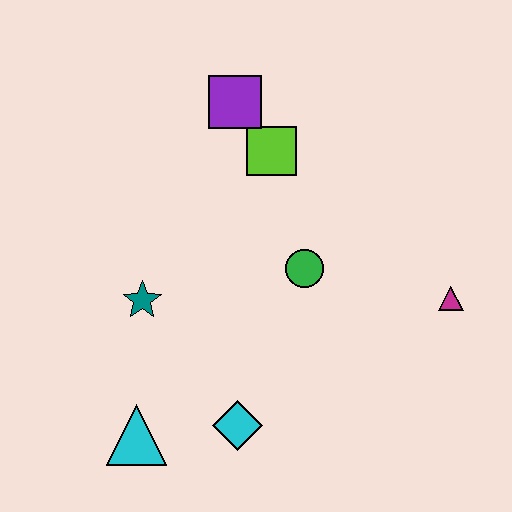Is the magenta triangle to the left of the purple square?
No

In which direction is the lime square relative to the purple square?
The lime square is below the purple square.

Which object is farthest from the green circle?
The cyan triangle is farthest from the green circle.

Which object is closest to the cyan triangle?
The cyan diamond is closest to the cyan triangle.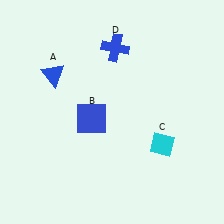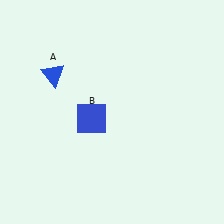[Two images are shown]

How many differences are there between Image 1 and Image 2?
There are 2 differences between the two images.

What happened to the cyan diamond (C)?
The cyan diamond (C) was removed in Image 2. It was in the bottom-right area of Image 1.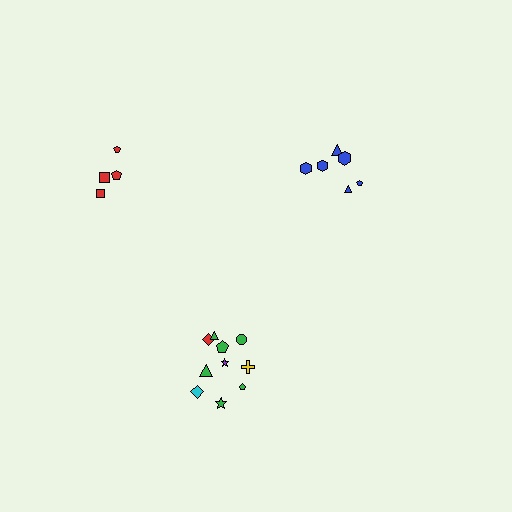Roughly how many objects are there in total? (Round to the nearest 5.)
Roughly 20 objects in total.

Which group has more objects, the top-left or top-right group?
The top-right group.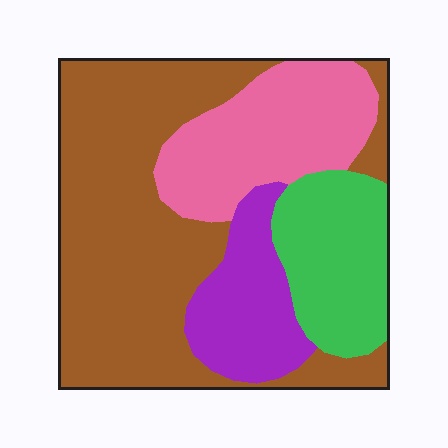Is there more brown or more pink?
Brown.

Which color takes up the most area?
Brown, at roughly 50%.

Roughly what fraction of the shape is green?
Green covers 17% of the shape.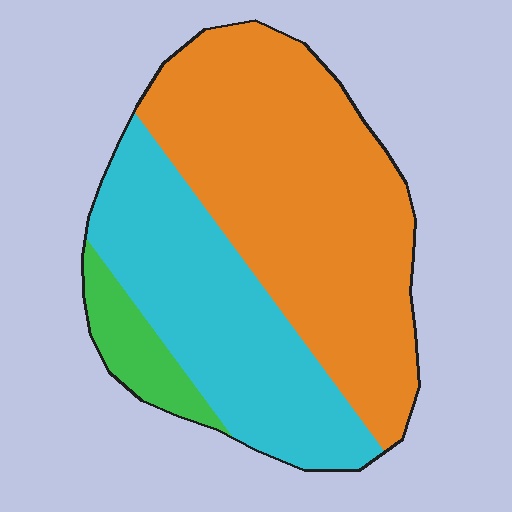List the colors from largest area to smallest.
From largest to smallest: orange, cyan, green.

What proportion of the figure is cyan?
Cyan takes up about three eighths (3/8) of the figure.